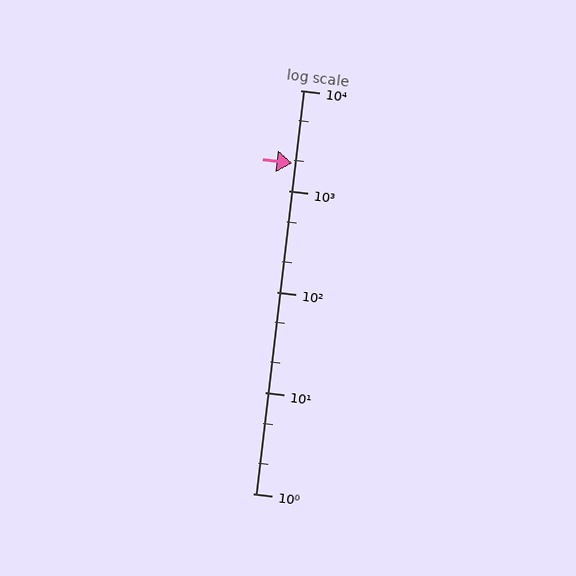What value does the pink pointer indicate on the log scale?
The pointer indicates approximately 1900.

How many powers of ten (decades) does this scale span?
The scale spans 4 decades, from 1 to 10000.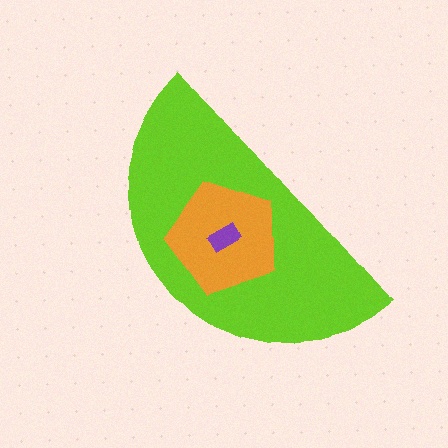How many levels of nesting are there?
3.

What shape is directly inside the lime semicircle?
The orange pentagon.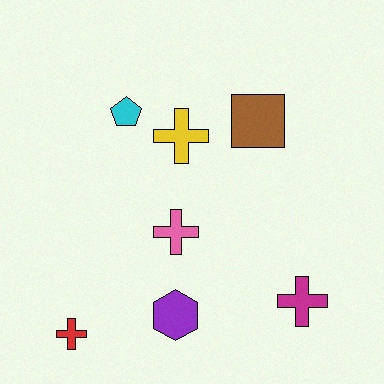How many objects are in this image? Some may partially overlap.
There are 7 objects.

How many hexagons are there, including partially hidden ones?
There is 1 hexagon.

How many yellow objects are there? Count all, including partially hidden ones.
There is 1 yellow object.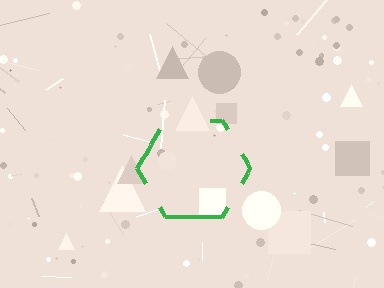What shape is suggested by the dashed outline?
The dashed outline suggests a hexagon.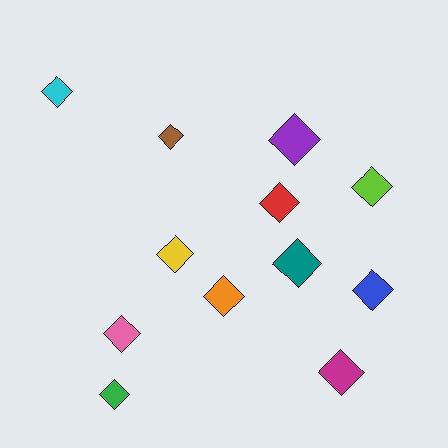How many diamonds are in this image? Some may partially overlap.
There are 12 diamonds.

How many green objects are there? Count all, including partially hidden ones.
There is 1 green object.